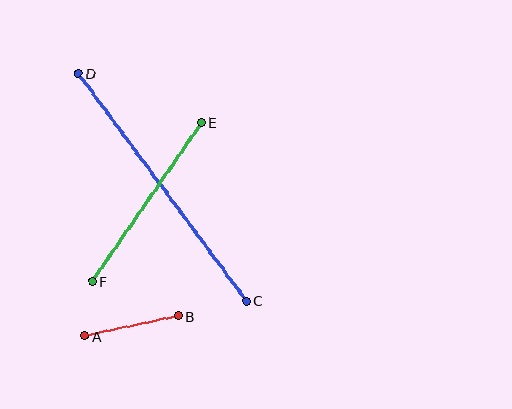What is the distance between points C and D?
The distance is approximately 283 pixels.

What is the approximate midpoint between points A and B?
The midpoint is at approximately (131, 326) pixels.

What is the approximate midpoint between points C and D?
The midpoint is at approximately (162, 187) pixels.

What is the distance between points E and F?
The distance is approximately 193 pixels.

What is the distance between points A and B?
The distance is approximately 96 pixels.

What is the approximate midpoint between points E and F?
The midpoint is at approximately (147, 202) pixels.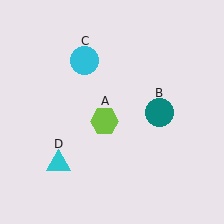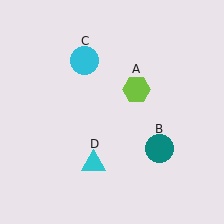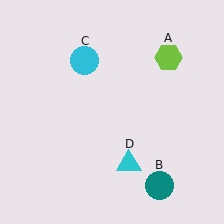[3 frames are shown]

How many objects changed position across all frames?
3 objects changed position: lime hexagon (object A), teal circle (object B), cyan triangle (object D).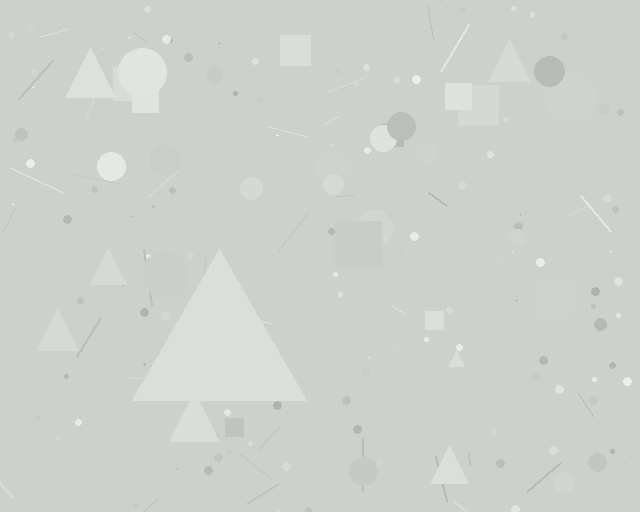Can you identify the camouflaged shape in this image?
The camouflaged shape is a triangle.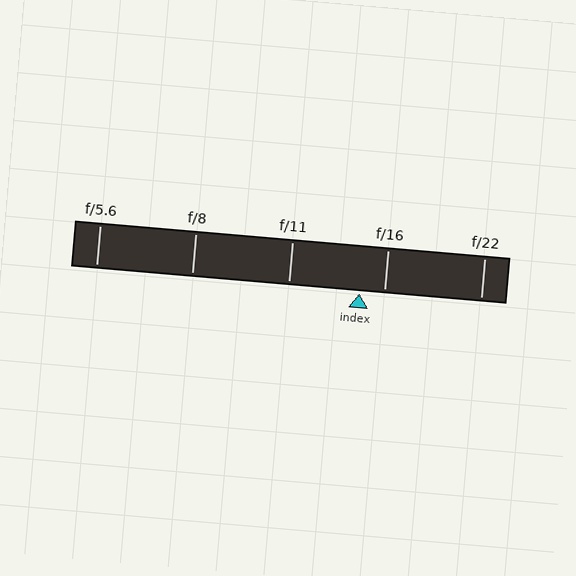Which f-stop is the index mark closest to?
The index mark is closest to f/16.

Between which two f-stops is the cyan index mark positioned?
The index mark is between f/11 and f/16.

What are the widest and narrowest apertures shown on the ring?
The widest aperture shown is f/5.6 and the narrowest is f/22.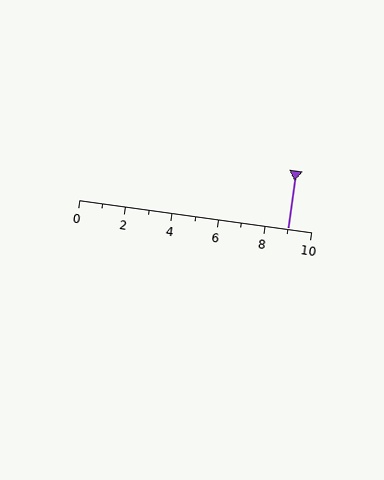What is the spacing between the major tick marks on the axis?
The major ticks are spaced 2 apart.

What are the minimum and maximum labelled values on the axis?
The axis runs from 0 to 10.